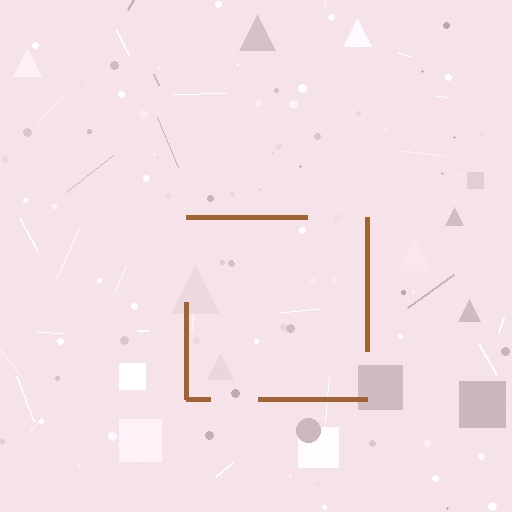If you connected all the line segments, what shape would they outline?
They would outline a square.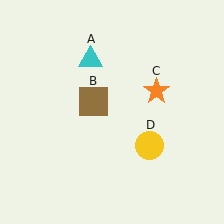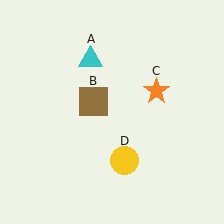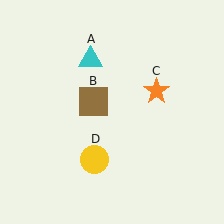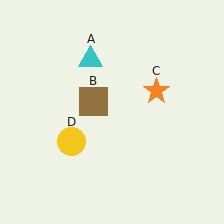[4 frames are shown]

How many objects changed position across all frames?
1 object changed position: yellow circle (object D).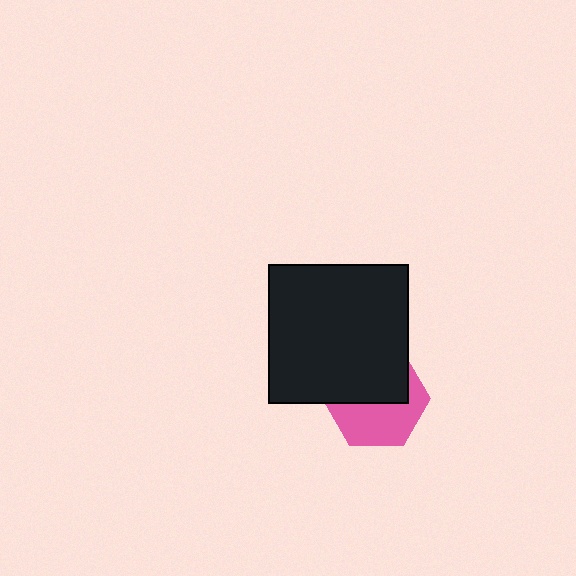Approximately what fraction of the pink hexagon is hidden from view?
Roughly 50% of the pink hexagon is hidden behind the black square.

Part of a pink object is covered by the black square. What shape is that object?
It is a hexagon.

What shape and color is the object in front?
The object in front is a black square.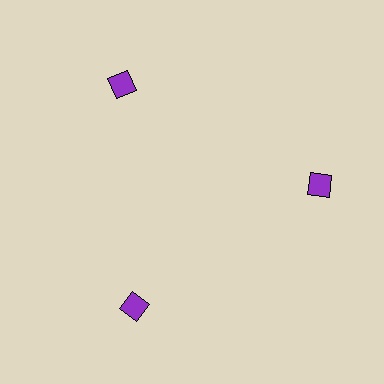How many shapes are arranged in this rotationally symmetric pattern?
There are 3 shapes, arranged in 3 groups of 1.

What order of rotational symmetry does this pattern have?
This pattern has 3-fold rotational symmetry.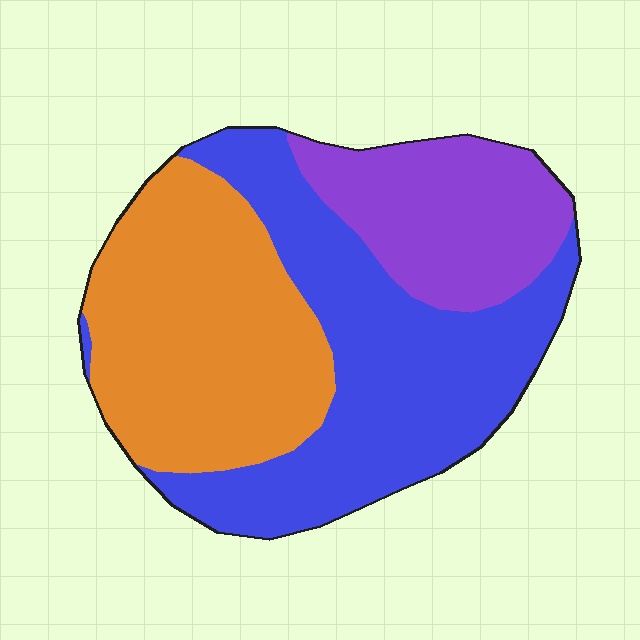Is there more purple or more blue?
Blue.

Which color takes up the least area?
Purple, at roughly 20%.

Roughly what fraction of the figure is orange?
Orange takes up between a third and a half of the figure.